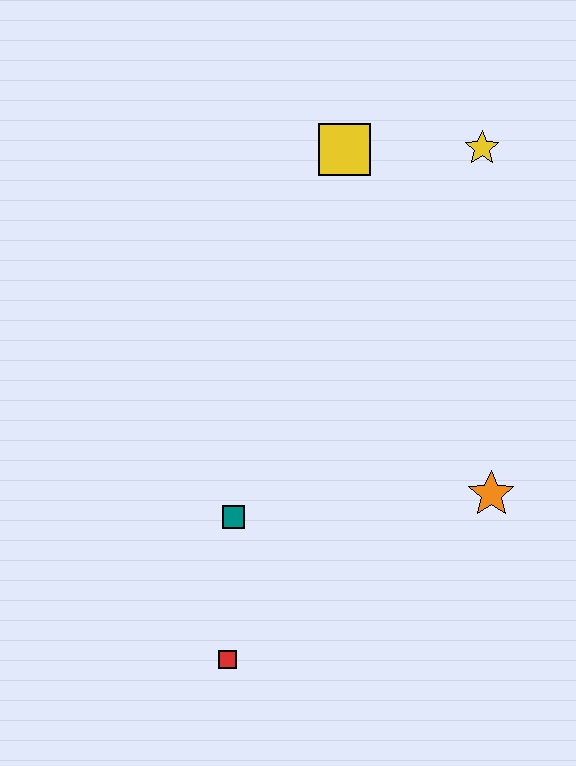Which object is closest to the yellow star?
The yellow square is closest to the yellow star.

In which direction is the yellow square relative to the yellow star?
The yellow square is to the left of the yellow star.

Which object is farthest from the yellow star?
The red square is farthest from the yellow star.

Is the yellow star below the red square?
No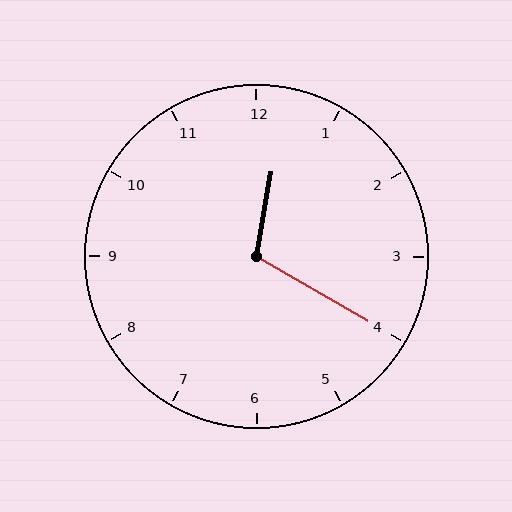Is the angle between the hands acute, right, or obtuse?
It is obtuse.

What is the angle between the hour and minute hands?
Approximately 110 degrees.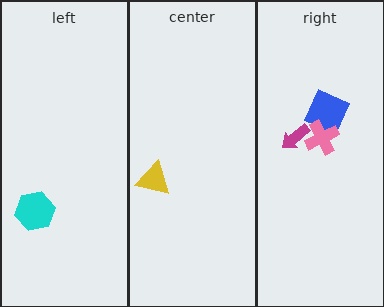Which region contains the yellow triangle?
The center region.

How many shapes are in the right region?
3.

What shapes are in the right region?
The magenta arrow, the blue square, the pink cross.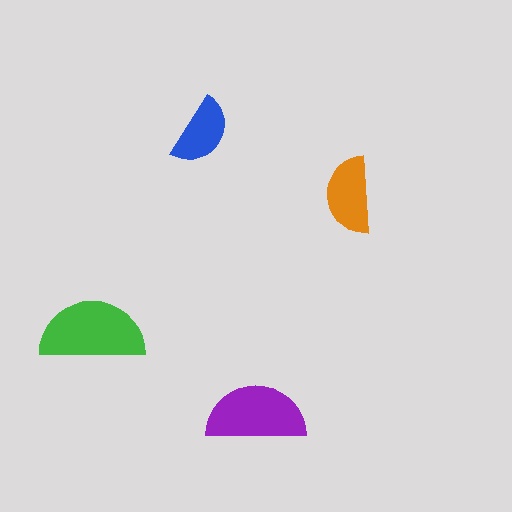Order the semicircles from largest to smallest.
the green one, the purple one, the orange one, the blue one.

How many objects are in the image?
There are 4 objects in the image.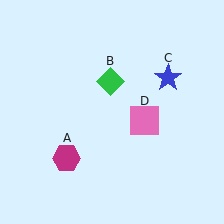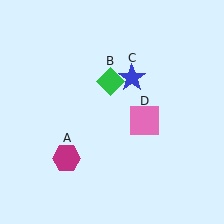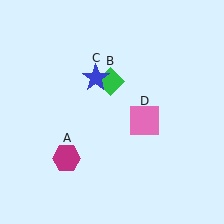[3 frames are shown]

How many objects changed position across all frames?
1 object changed position: blue star (object C).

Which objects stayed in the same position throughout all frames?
Magenta hexagon (object A) and green diamond (object B) and pink square (object D) remained stationary.